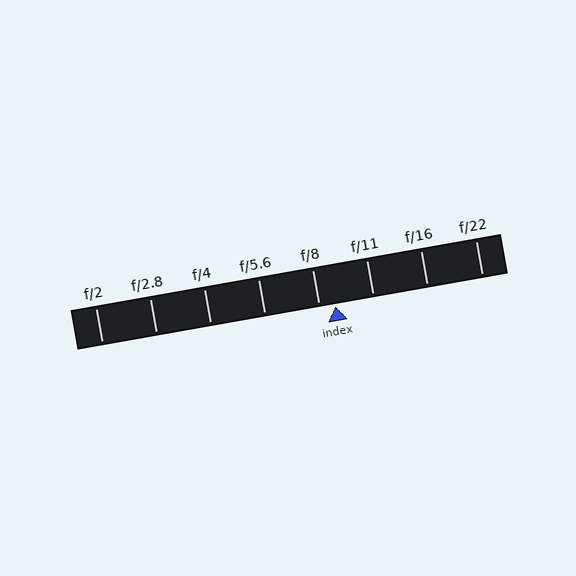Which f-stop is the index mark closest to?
The index mark is closest to f/8.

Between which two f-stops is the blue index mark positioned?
The index mark is between f/8 and f/11.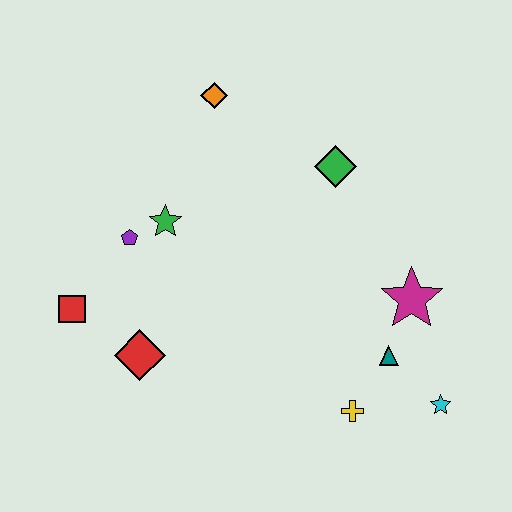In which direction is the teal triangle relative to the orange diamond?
The teal triangle is below the orange diamond.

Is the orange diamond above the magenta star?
Yes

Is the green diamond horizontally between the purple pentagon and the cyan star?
Yes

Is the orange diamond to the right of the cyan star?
No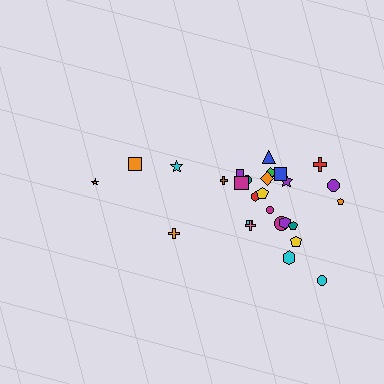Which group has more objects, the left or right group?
The right group.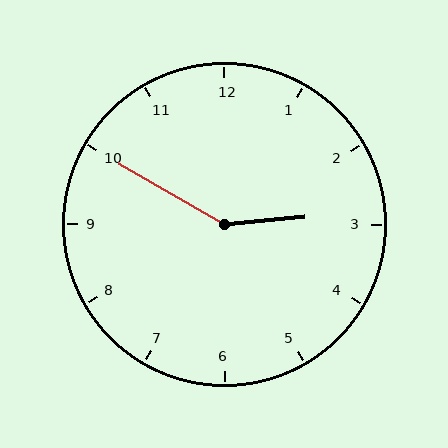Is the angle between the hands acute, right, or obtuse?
It is obtuse.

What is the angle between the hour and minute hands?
Approximately 145 degrees.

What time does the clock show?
2:50.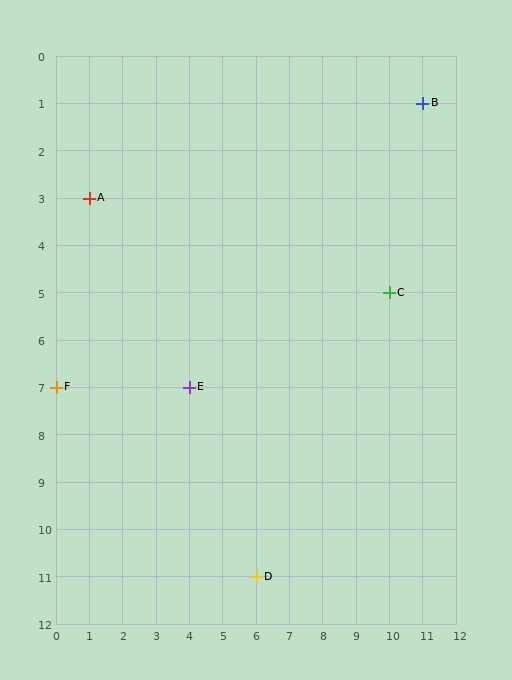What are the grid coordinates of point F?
Point F is at grid coordinates (0, 7).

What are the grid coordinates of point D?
Point D is at grid coordinates (6, 11).